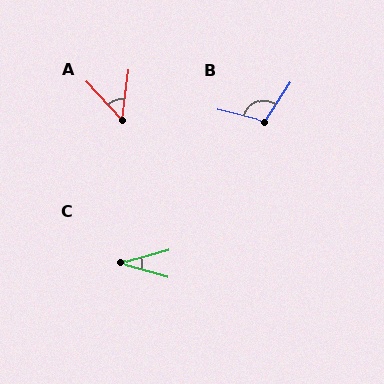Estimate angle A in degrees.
Approximately 50 degrees.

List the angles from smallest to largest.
C (31°), A (50°), B (109°).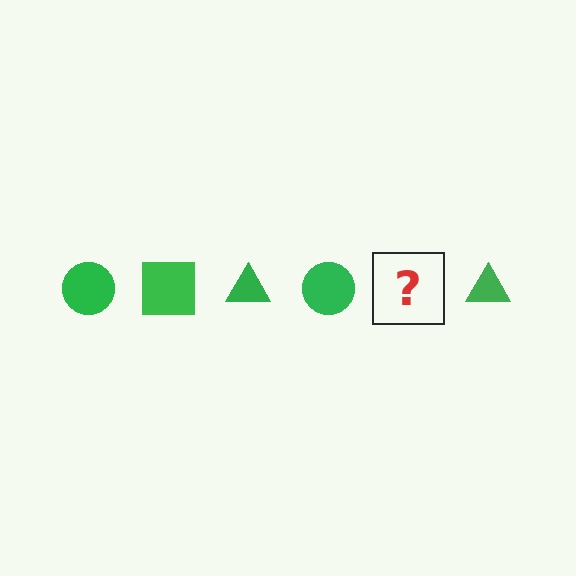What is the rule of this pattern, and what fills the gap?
The rule is that the pattern cycles through circle, square, triangle shapes in green. The gap should be filled with a green square.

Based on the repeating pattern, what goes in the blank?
The blank should be a green square.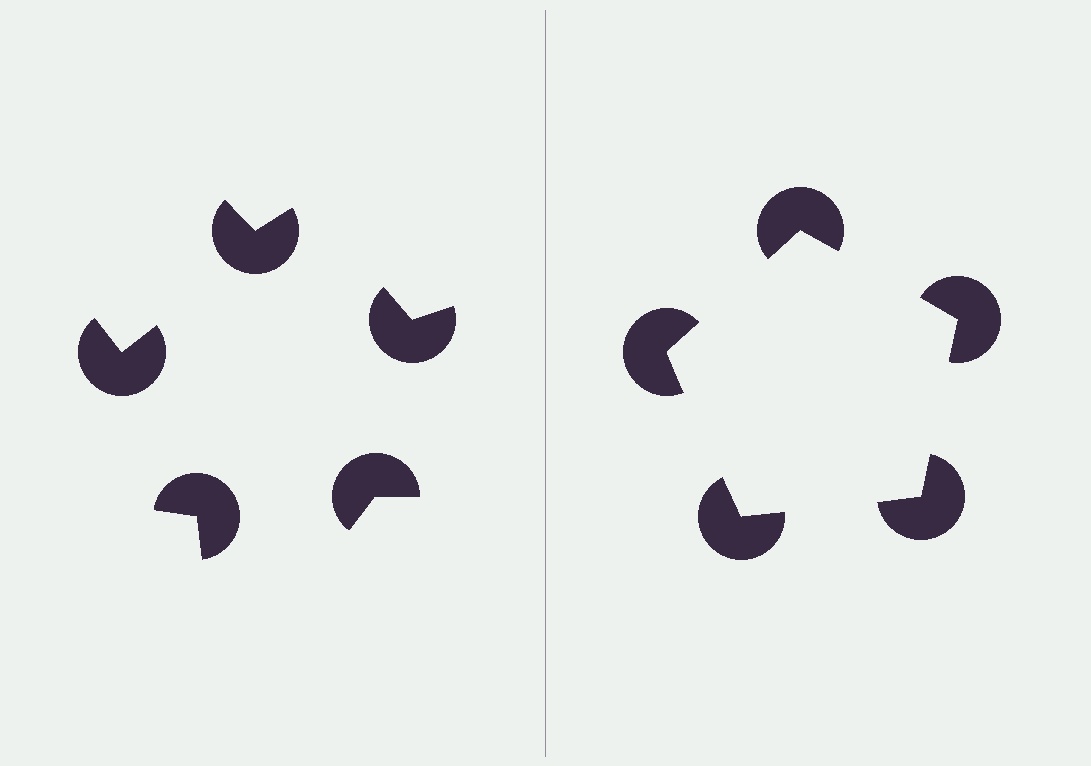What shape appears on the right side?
An illusory pentagon.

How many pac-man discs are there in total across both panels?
10 — 5 on each side.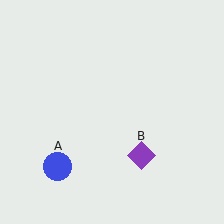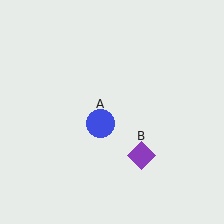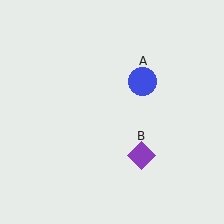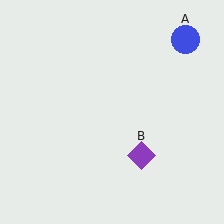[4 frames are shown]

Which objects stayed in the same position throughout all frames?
Purple diamond (object B) remained stationary.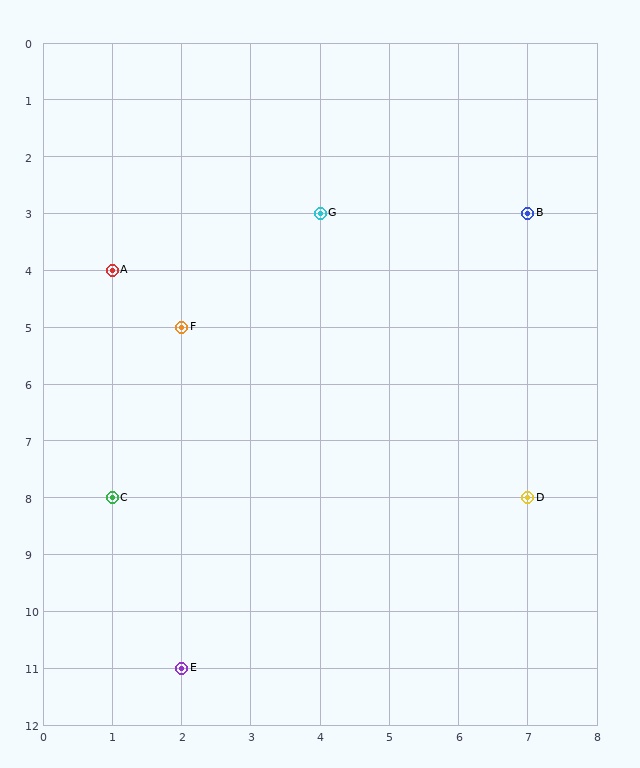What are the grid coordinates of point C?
Point C is at grid coordinates (1, 8).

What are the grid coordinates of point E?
Point E is at grid coordinates (2, 11).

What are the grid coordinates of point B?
Point B is at grid coordinates (7, 3).